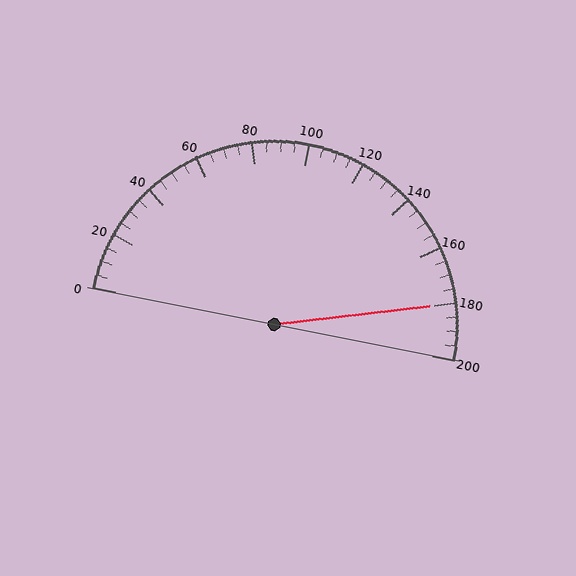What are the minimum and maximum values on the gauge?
The gauge ranges from 0 to 200.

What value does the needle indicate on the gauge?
The needle indicates approximately 180.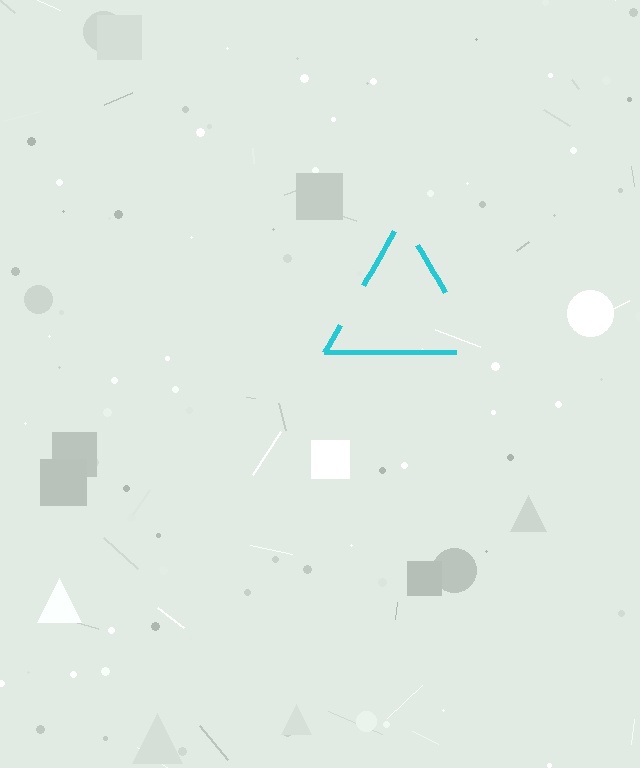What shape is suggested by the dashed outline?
The dashed outline suggests a triangle.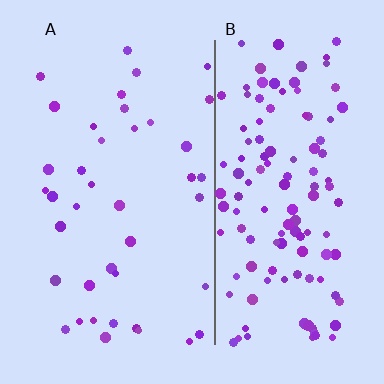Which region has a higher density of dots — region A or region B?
B (the right).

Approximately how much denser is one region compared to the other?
Approximately 3.3× — region B over region A.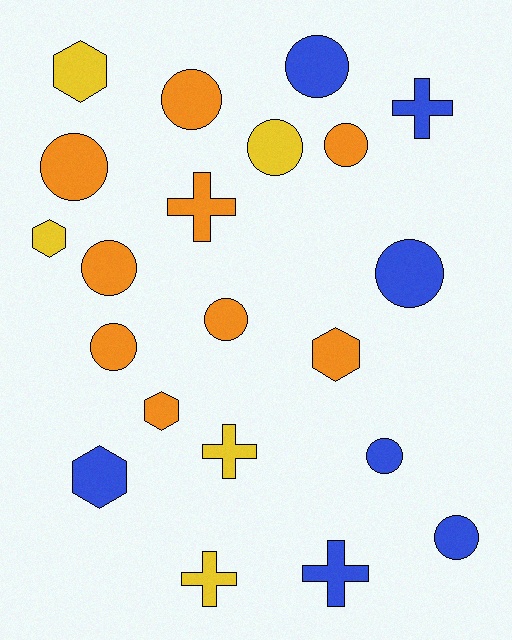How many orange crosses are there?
There is 1 orange cross.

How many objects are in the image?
There are 21 objects.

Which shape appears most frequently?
Circle, with 11 objects.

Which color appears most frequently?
Orange, with 9 objects.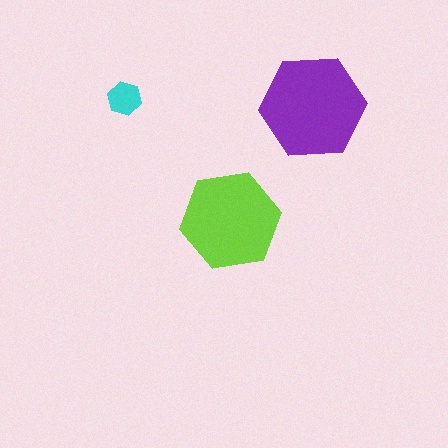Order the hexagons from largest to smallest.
the purple one, the lime one, the cyan one.